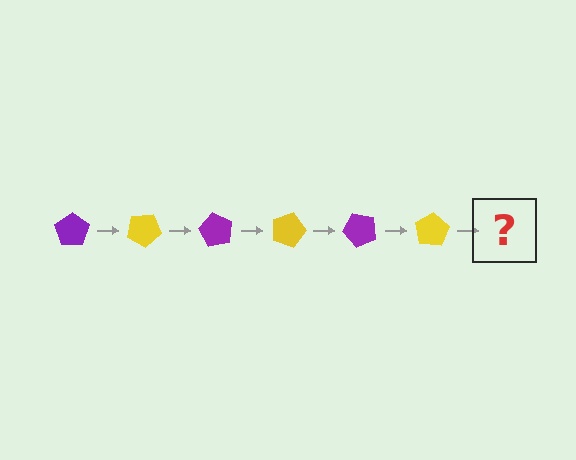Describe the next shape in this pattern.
It should be a purple pentagon, rotated 180 degrees from the start.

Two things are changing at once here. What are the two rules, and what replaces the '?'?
The two rules are that it rotates 30 degrees each step and the color cycles through purple and yellow. The '?' should be a purple pentagon, rotated 180 degrees from the start.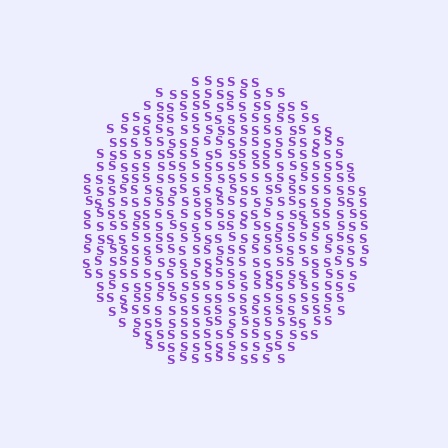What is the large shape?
The large shape is a circle.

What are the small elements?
The small elements are letter S's.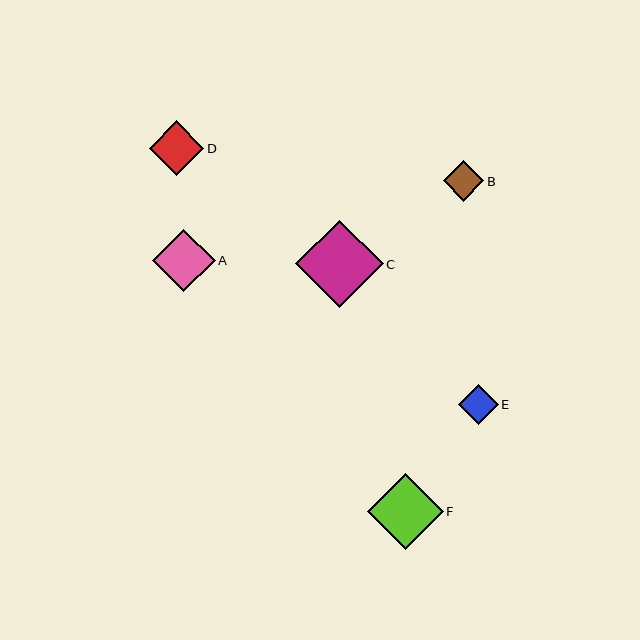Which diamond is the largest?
Diamond C is the largest with a size of approximately 87 pixels.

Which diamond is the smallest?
Diamond E is the smallest with a size of approximately 39 pixels.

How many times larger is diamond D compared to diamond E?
Diamond D is approximately 1.4 times the size of diamond E.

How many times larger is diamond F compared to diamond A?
Diamond F is approximately 1.2 times the size of diamond A.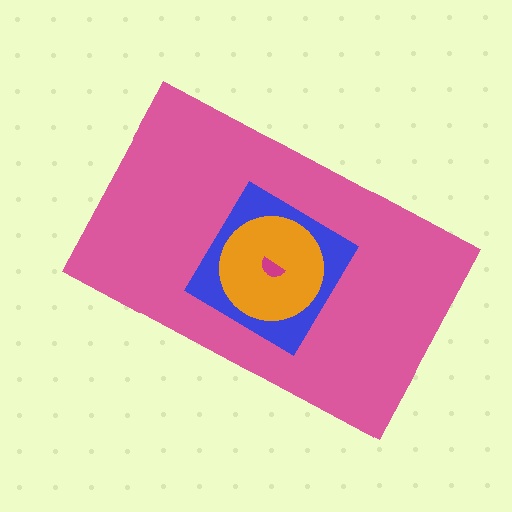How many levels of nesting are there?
4.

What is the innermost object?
The magenta semicircle.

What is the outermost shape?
The pink rectangle.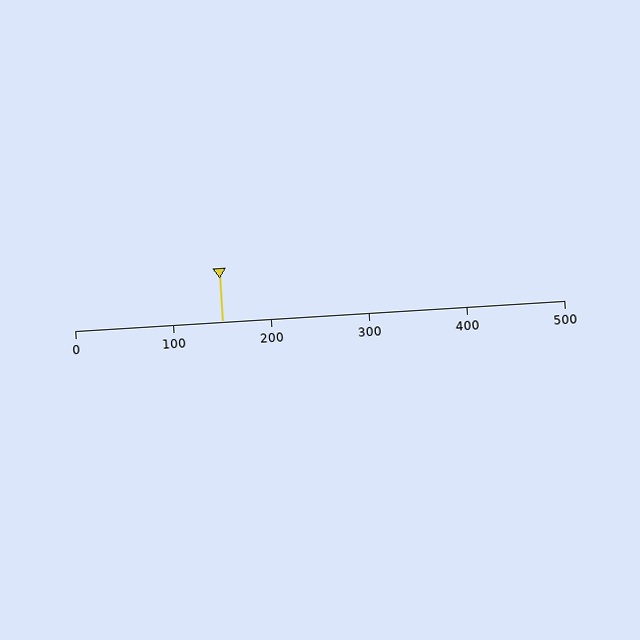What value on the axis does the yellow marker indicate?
The marker indicates approximately 150.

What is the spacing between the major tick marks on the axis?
The major ticks are spaced 100 apart.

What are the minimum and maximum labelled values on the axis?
The axis runs from 0 to 500.